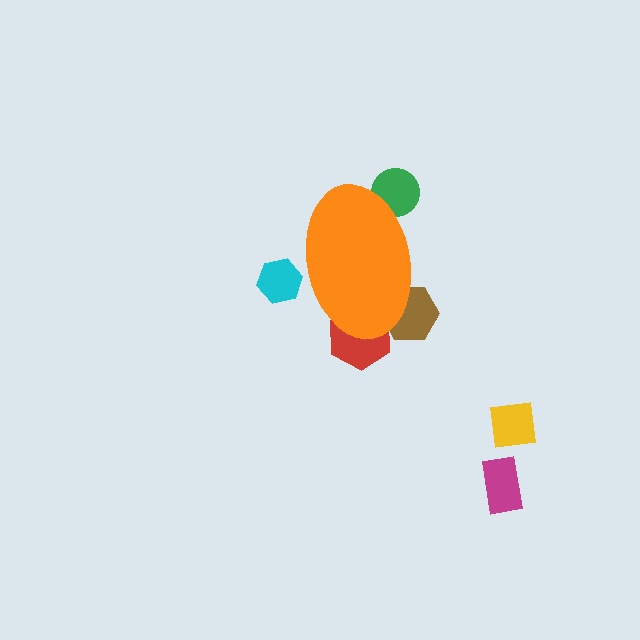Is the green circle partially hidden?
Yes, the green circle is partially hidden behind the orange ellipse.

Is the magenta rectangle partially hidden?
No, the magenta rectangle is fully visible.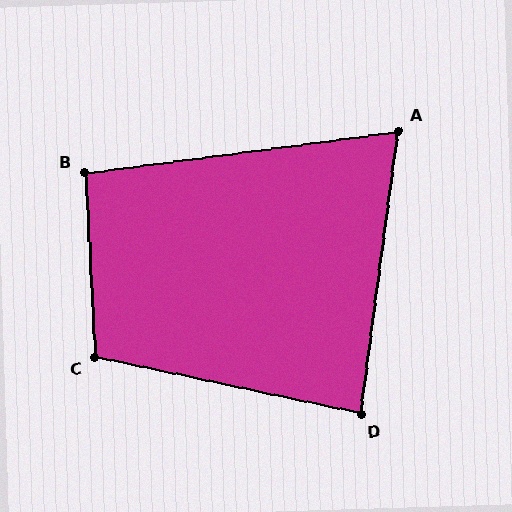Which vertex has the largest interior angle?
C, at approximately 105 degrees.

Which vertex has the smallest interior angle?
A, at approximately 75 degrees.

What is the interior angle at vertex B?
Approximately 95 degrees (approximately right).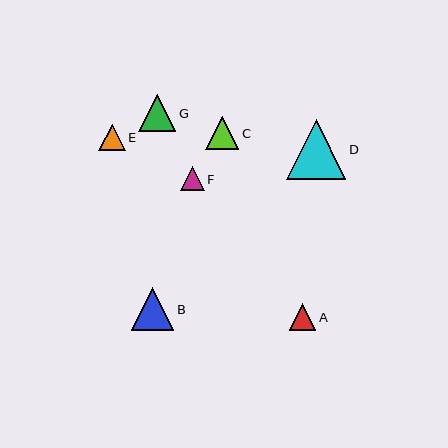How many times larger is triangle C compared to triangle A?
Triangle C is approximately 1.2 times the size of triangle A.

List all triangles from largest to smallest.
From largest to smallest: D, B, G, C, A, E, F.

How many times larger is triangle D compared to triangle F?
Triangle D is approximately 2.6 times the size of triangle F.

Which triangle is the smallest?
Triangle F is the smallest with a size of approximately 23 pixels.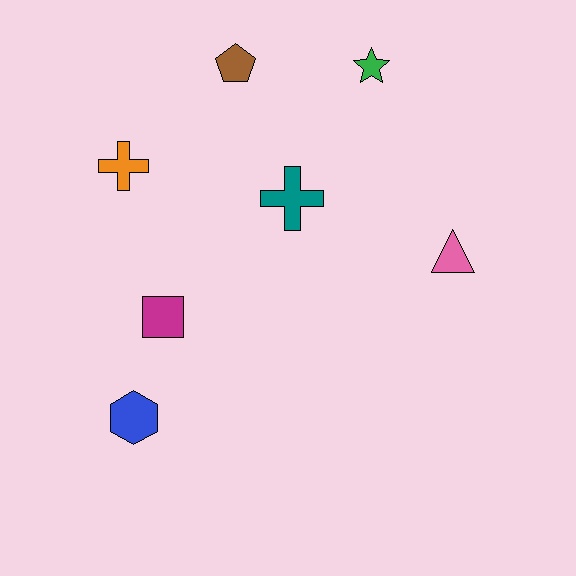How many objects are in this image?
There are 7 objects.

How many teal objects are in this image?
There is 1 teal object.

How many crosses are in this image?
There are 2 crosses.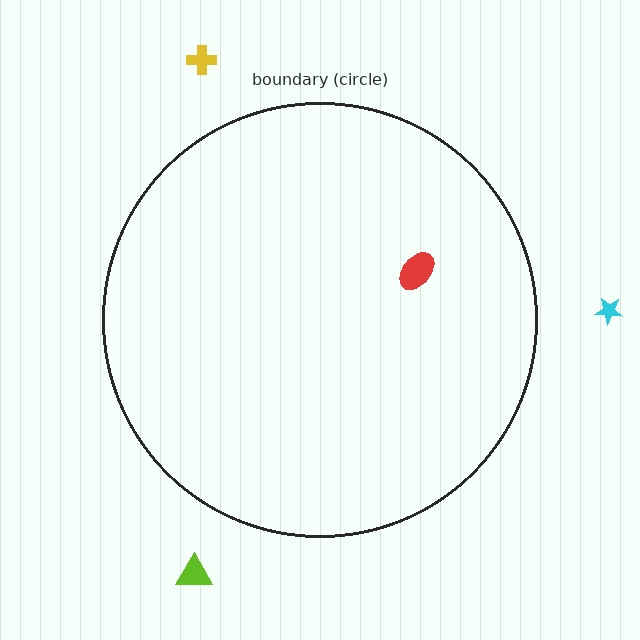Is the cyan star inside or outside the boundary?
Outside.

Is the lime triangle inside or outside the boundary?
Outside.